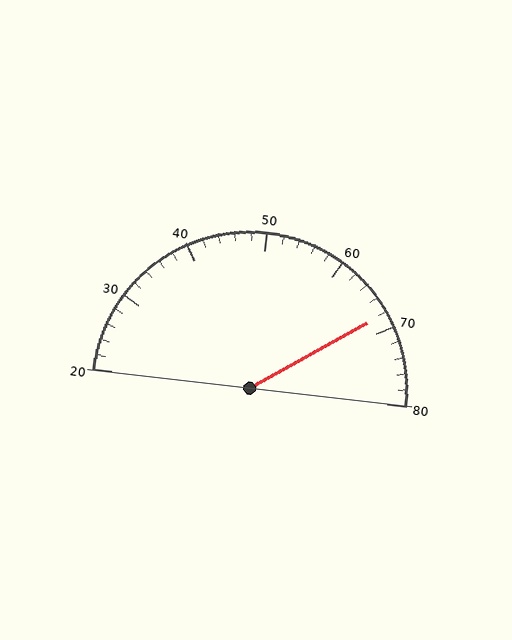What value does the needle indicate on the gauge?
The needle indicates approximately 68.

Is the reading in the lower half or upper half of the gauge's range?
The reading is in the upper half of the range (20 to 80).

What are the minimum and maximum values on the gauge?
The gauge ranges from 20 to 80.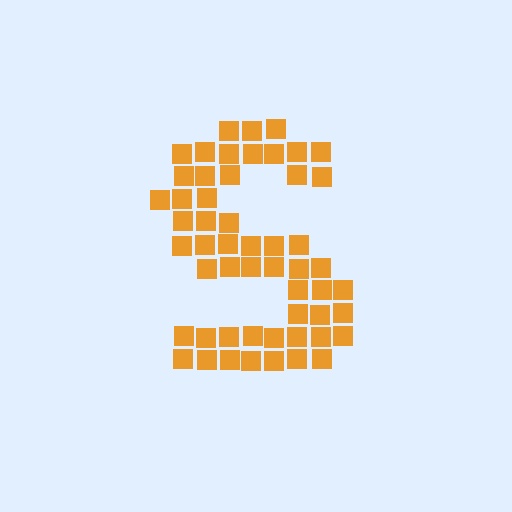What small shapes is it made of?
It is made of small squares.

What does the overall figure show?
The overall figure shows the letter S.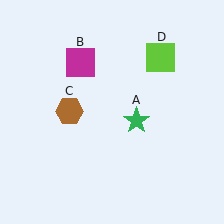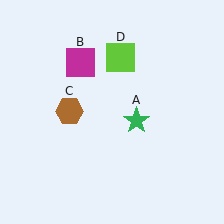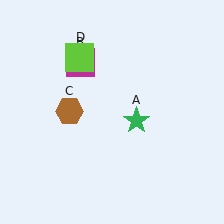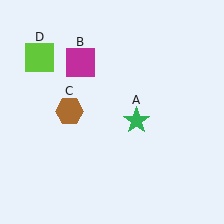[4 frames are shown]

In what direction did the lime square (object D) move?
The lime square (object D) moved left.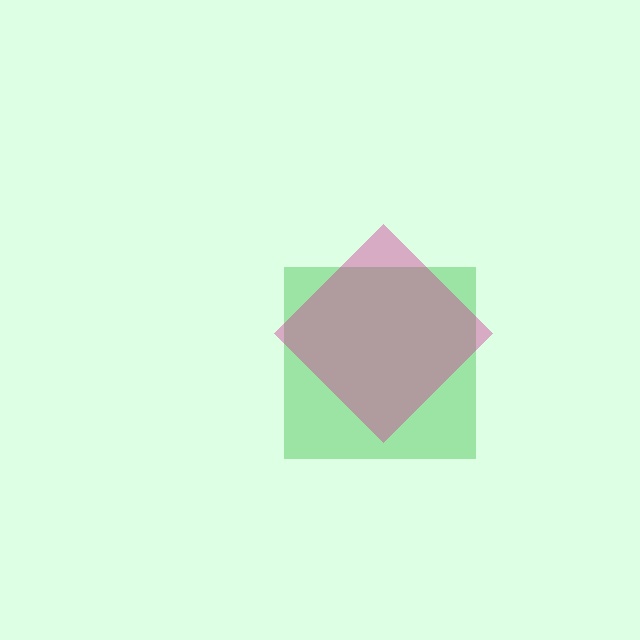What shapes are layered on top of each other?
The layered shapes are: a green square, a magenta diamond.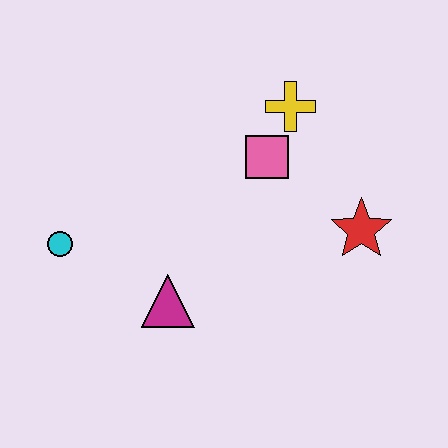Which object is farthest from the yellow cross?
The cyan circle is farthest from the yellow cross.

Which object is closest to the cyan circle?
The magenta triangle is closest to the cyan circle.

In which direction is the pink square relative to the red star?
The pink square is to the left of the red star.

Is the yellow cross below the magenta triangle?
No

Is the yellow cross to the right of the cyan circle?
Yes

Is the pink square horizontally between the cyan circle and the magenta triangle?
No